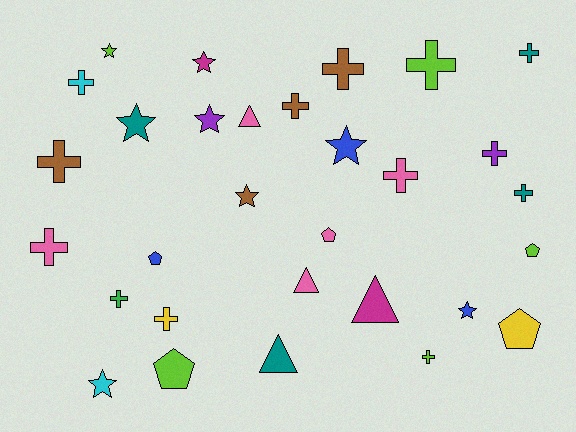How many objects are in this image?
There are 30 objects.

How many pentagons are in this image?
There are 5 pentagons.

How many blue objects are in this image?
There are 3 blue objects.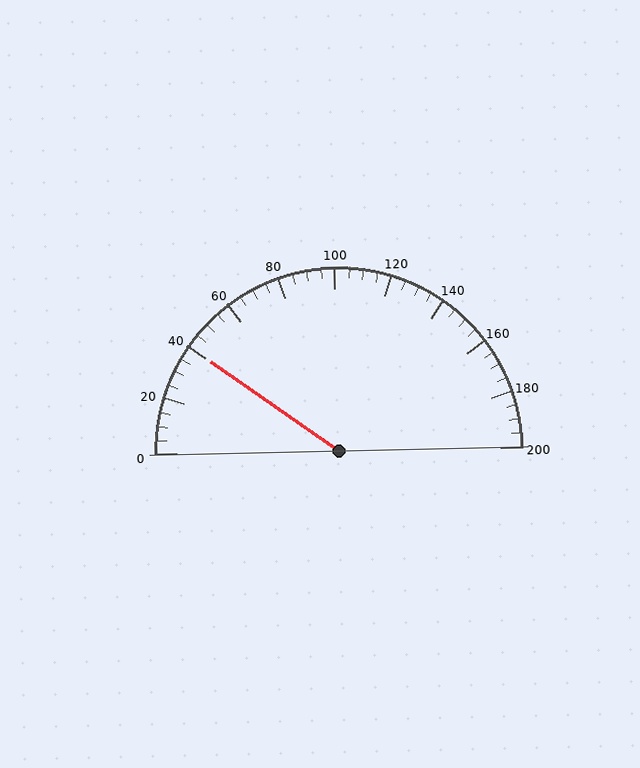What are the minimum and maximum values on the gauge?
The gauge ranges from 0 to 200.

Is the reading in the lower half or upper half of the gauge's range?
The reading is in the lower half of the range (0 to 200).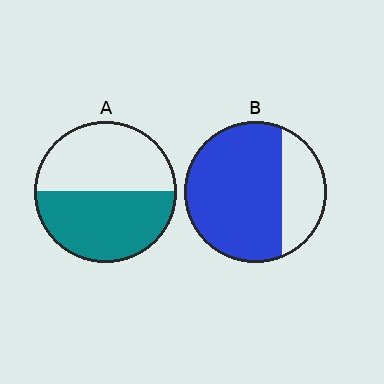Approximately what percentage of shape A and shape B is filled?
A is approximately 50% and B is approximately 75%.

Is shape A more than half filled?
Roughly half.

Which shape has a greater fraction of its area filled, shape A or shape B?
Shape B.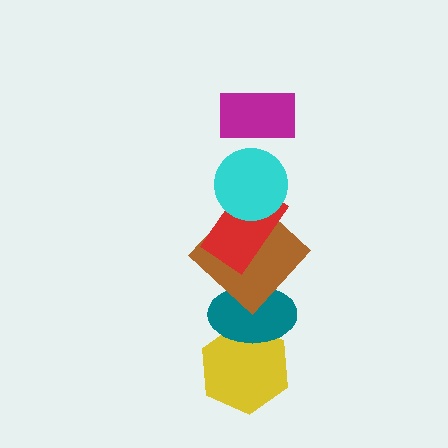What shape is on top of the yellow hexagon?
The teal ellipse is on top of the yellow hexagon.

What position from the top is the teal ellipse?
The teal ellipse is 5th from the top.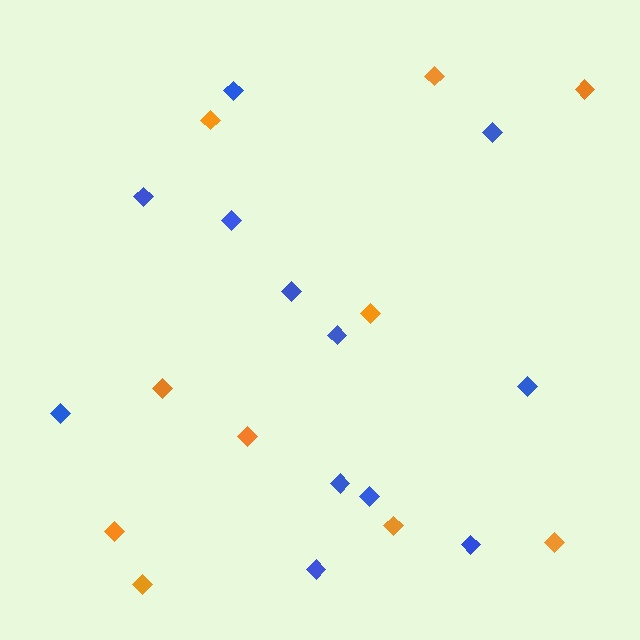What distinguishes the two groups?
There are 2 groups: one group of orange diamonds (10) and one group of blue diamonds (12).